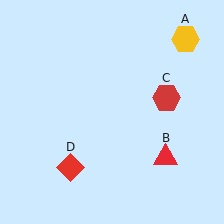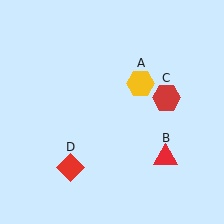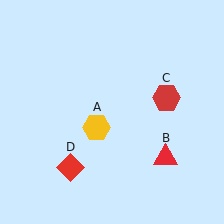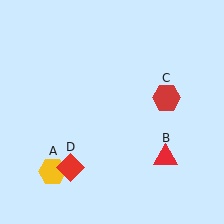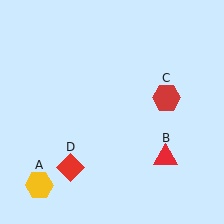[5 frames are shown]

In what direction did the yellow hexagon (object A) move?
The yellow hexagon (object A) moved down and to the left.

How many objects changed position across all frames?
1 object changed position: yellow hexagon (object A).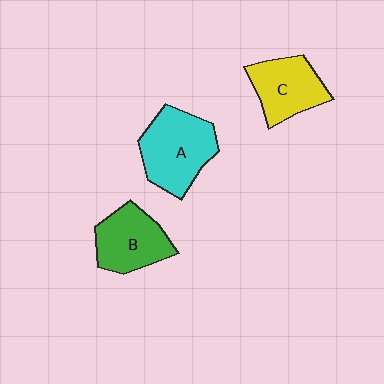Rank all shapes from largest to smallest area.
From largest to smallest: A (cyan), B (green), C (yellow).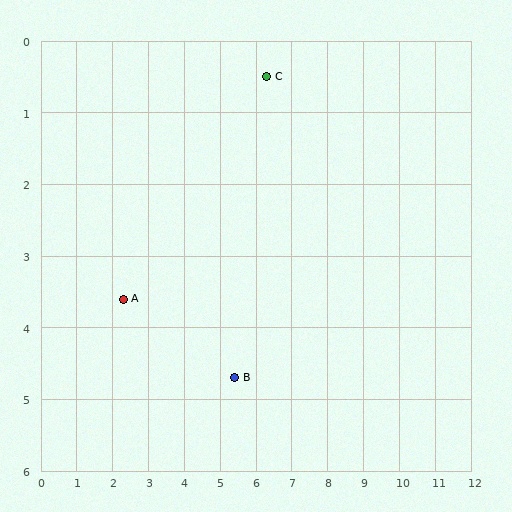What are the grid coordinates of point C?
Point C is at approximately (6.3, 0.5).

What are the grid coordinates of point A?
Point A is at approximately (2.3, 3.6).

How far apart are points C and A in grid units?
Points C and A are about 5.1 grid units apart.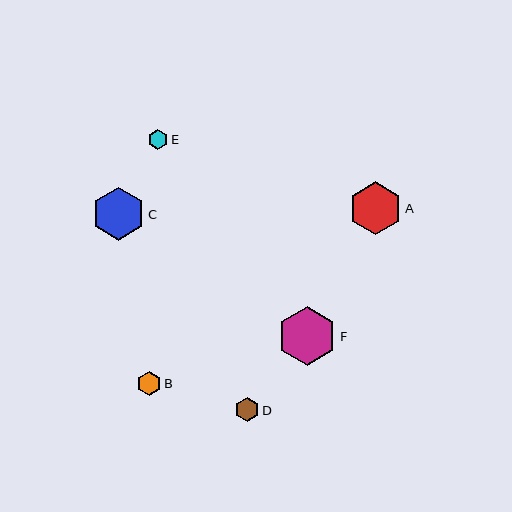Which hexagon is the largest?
Hexagon F is the largest with a size of approximately 59 pixels.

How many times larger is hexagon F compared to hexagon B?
Hexagon F is approximately 2.5 times the size of hexagon B.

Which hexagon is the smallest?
Hexagon E is the smallest with a size of approximately 20 pixels.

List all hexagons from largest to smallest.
From largest to smallest: F, A, C, D, B, E.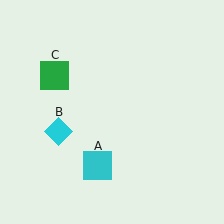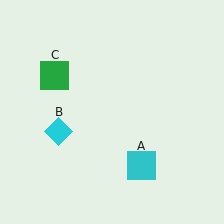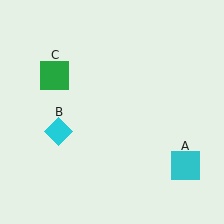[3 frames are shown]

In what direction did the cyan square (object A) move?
The cyan square (object A) moved right.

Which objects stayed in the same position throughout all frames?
Cyan diamond (object B) and green square (object C) remained stationary.